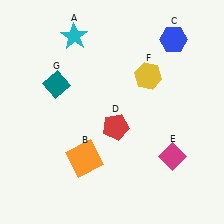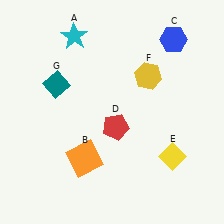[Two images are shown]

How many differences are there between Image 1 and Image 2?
There is 1 difference between the two images.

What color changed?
The diamond (E) changed from magenta in Image 1 to yellow in Image 2.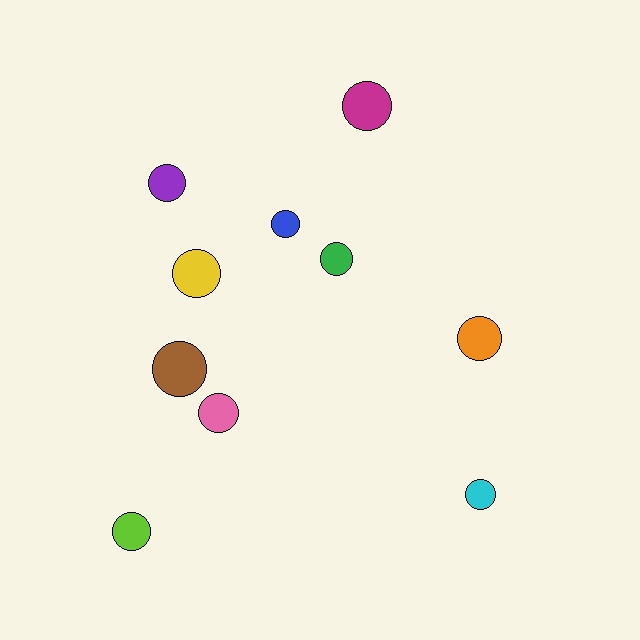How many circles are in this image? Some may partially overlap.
There are 10 circles.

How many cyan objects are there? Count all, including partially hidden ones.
There is 1 cyan object.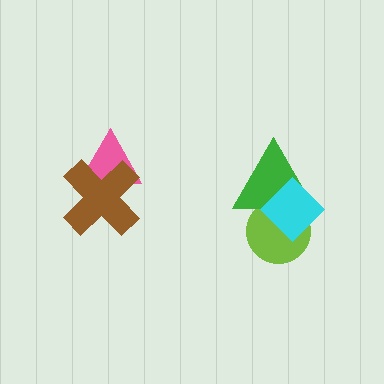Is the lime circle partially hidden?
Yes, it is partially covered by another shape.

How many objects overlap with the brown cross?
1 object overlaps with the brown cross.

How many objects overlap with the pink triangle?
1 object overlaps with the pink triangle.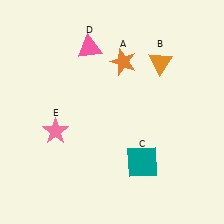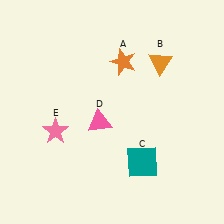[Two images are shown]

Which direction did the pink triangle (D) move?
The pink triangle (D) moved down.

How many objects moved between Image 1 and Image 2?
1 object moved between the two images.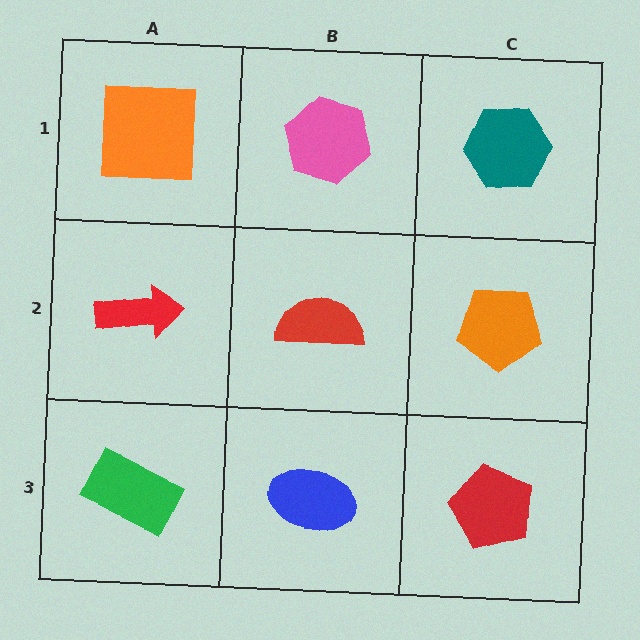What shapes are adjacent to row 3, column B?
A red semicircle (row 2, column B), a green rectangle (row 3, column A), a red pentagon (row 3, column C).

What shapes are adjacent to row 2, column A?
An orange square (row 1, column A), a green rectangle (row 3, column A), a red semicircle (row 2, column B).